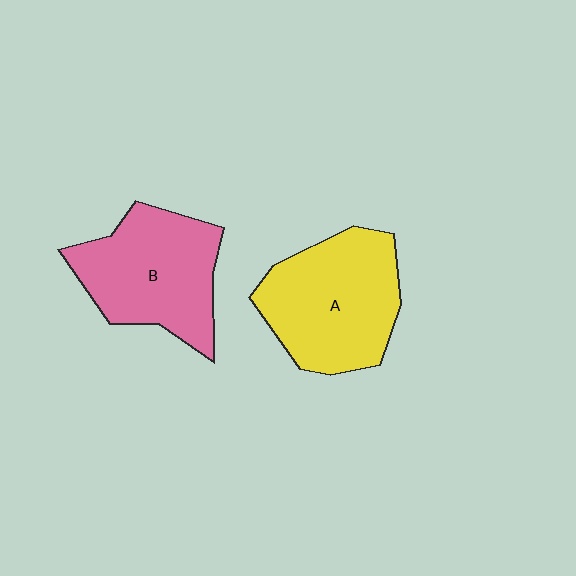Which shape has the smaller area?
Shape B (pink).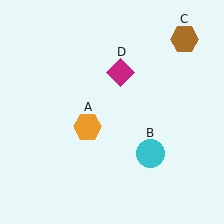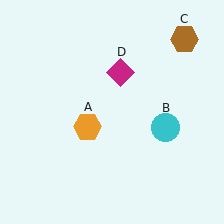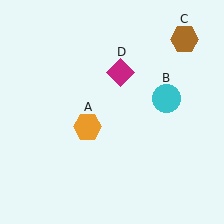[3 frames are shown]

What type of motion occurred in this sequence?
The cyan circle (object B) rotated counterclockwise around the center of the scene.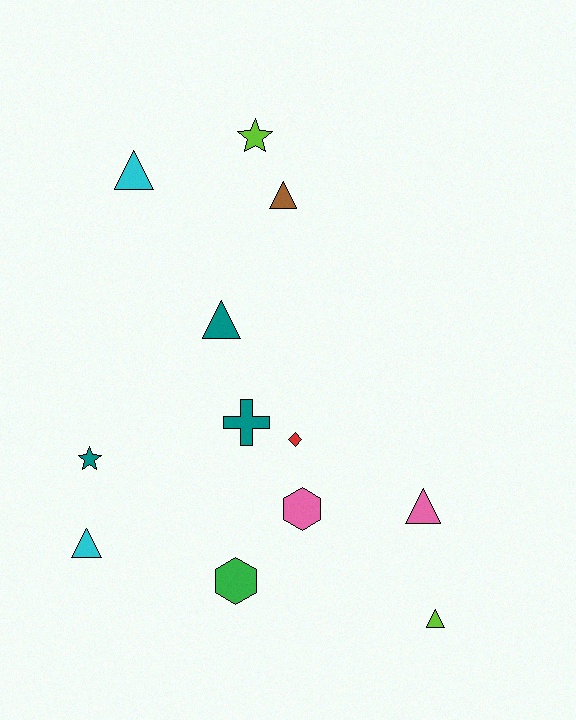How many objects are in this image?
There are 12 objects.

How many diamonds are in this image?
There is 1 diamond.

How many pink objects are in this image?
There are 2 pink objects.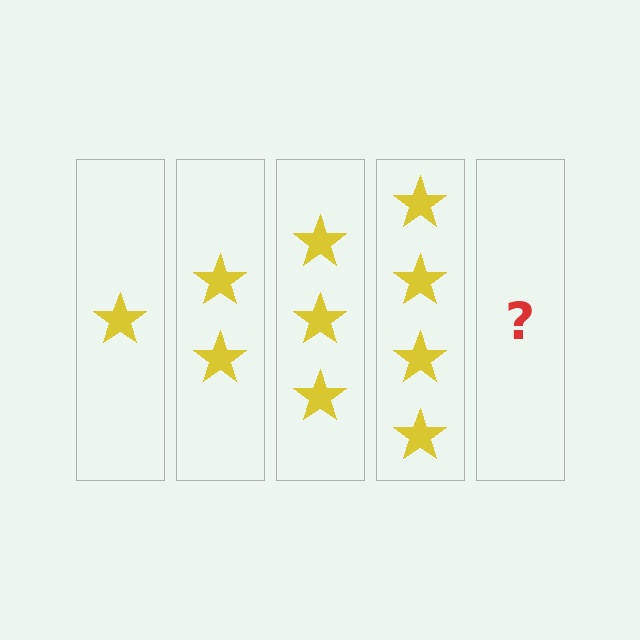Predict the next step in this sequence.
The next step is 5 stars.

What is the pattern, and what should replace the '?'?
The pattern is that each step adds one more star. The '?' should be 5 stars.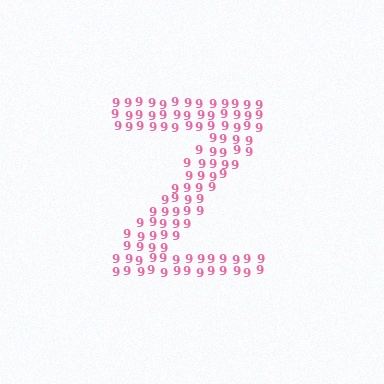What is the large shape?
The large shape is the letter Z.